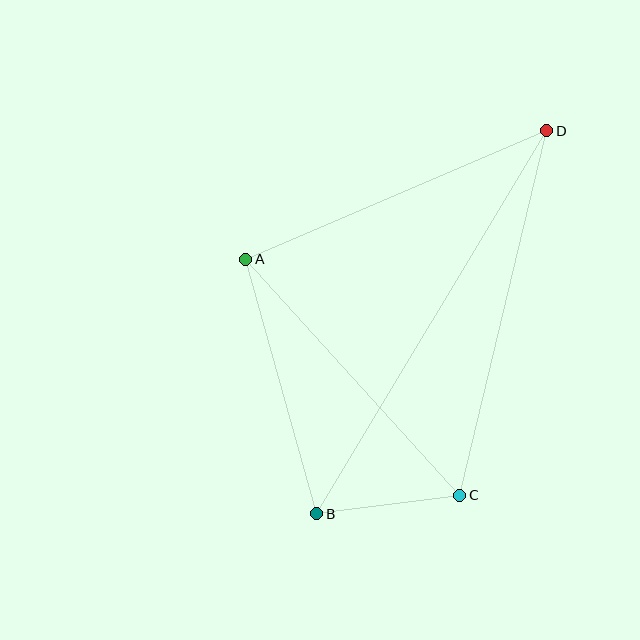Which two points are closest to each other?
Points B and C are closest to each other.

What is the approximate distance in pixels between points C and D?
The distance between C and D is approximately 374 pixels.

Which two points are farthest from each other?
Points B and D are farthest from each other.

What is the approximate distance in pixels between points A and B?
The distance between A and B is approximately 264 pixels.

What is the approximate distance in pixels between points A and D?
The distance between A and D is approximately 327 pixels.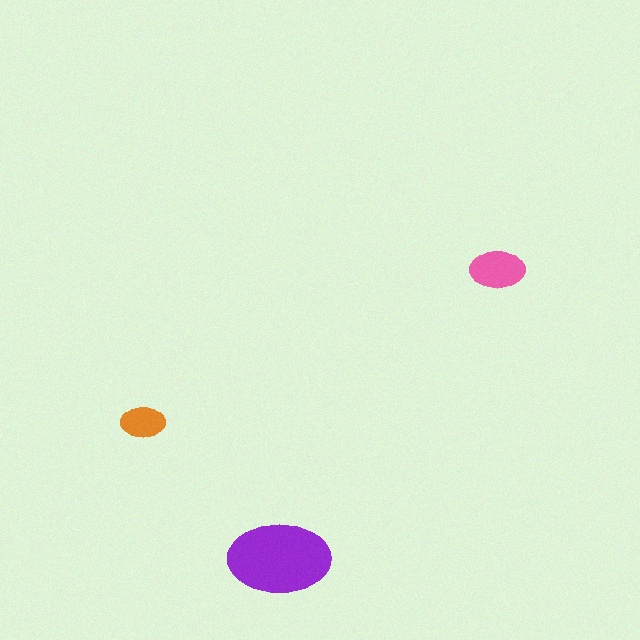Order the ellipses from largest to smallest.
the purple one, the pink one, the orange one.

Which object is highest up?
The pink ellipse is topmost.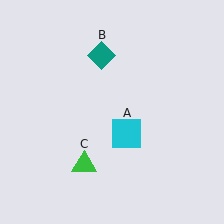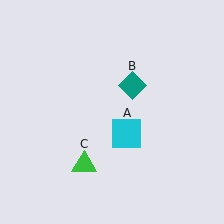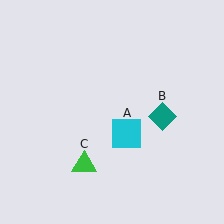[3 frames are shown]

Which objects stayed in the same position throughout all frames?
Cyan square (object A) and green triangle (object C) remained stationary.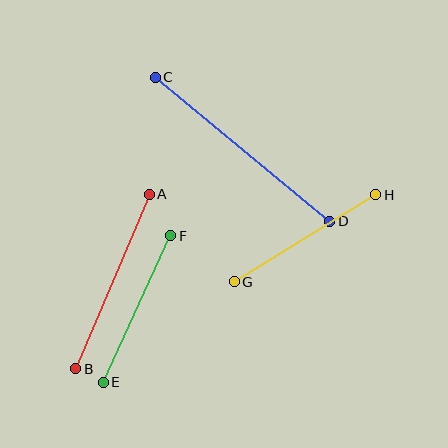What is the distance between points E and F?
The distance is approximately 161 pixels.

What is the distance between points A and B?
The distance is approximately 190 pixels.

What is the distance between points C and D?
The distance is approximately 226 pixels.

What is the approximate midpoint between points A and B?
The midpoint is at approximately (113, 282) pixels.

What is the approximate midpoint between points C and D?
The midpoint is at approximately (242, 149) pixels.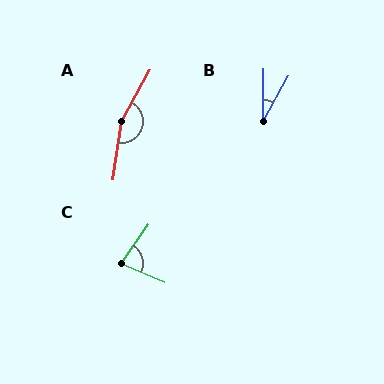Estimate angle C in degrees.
Approximately 78 degrees.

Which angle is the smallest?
B, at approximately 28 degrees.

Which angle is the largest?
A, at approximately 160 degrees.